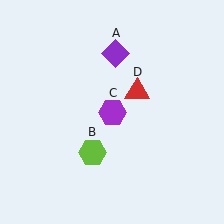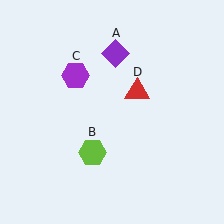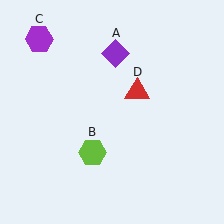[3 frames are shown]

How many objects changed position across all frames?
1 object changed position: purple hexagon (object C).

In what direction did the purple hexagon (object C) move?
The purple hexagon (object C) moved up and to the left.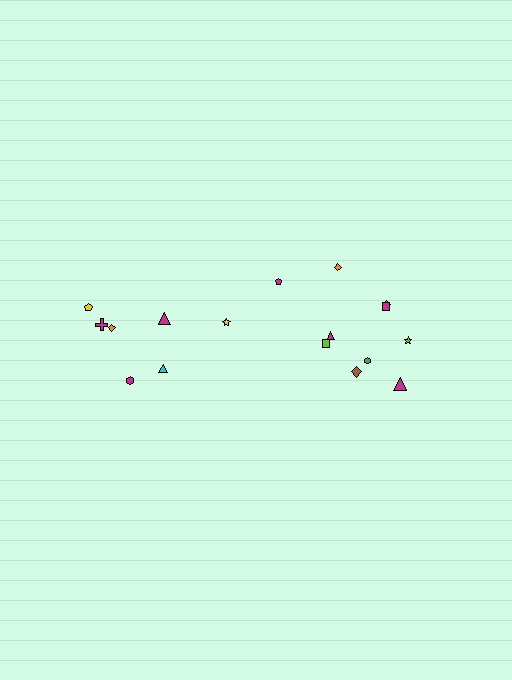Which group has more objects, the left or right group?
The right group.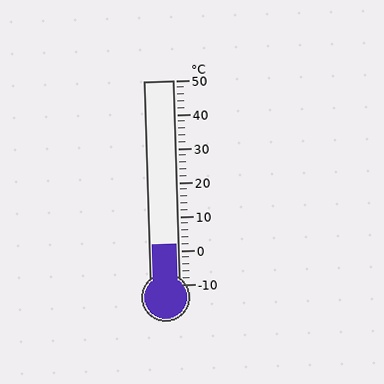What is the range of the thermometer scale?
The thermometer scale ranges from -10°C to 50°C.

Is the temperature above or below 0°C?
The temperature is above 0°C.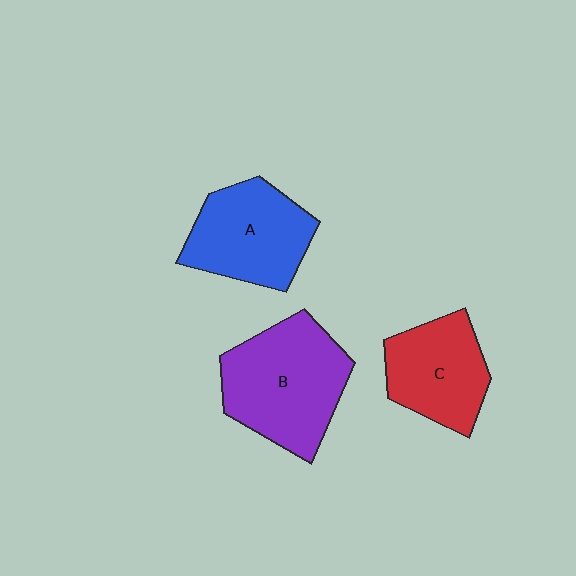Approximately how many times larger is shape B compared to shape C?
Approximately 1.4 times.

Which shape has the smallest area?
Shape C (red).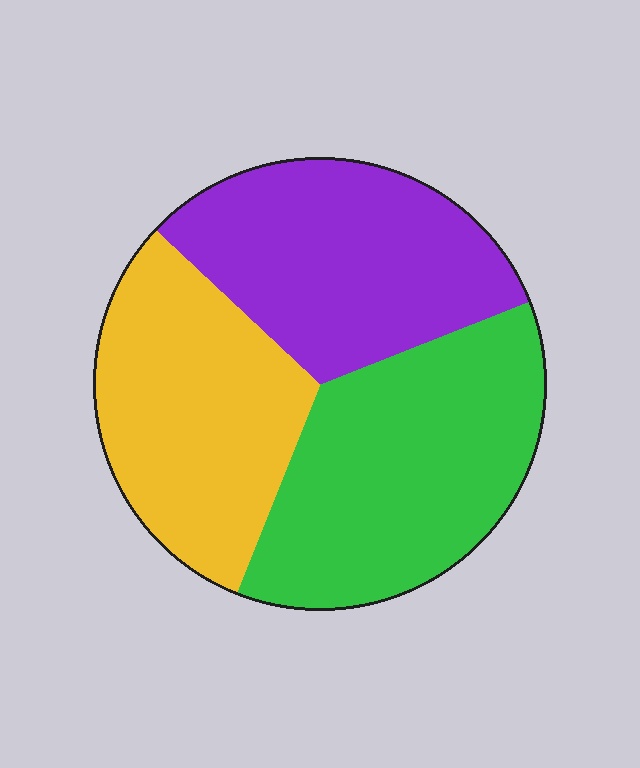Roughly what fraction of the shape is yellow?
Yellow takes up about one third (1/3) of the shape.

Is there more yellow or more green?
Green.